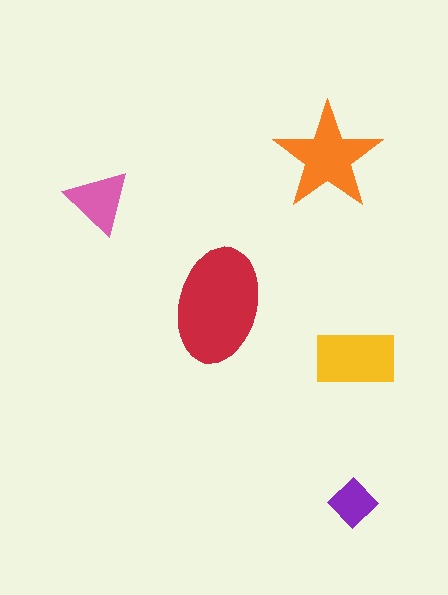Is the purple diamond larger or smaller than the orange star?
Smaller.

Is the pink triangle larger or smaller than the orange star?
Smaller.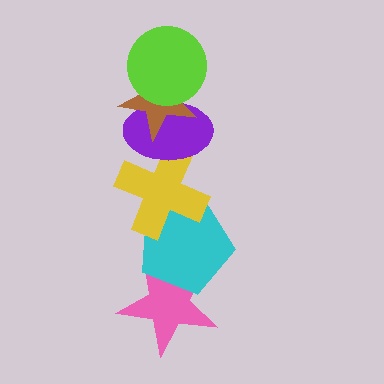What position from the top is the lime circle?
The lime circle is 1st from the top.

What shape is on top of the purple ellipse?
The brown star is on top of the purple ellipse.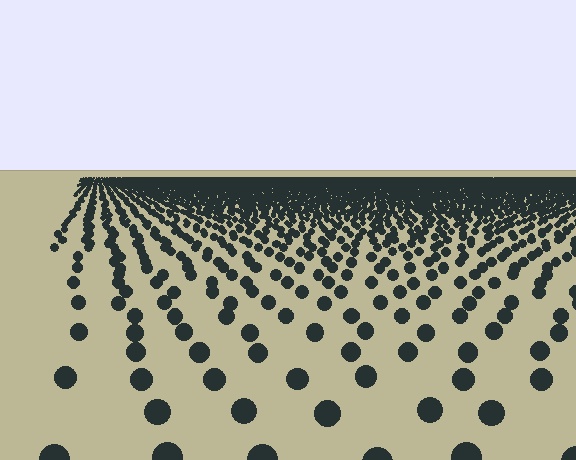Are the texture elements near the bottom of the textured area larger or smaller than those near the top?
Larger. Near the bottom, elements are closer to the viewer and appear at a bigger on-screen size.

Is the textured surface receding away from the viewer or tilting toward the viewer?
The surface is receding away from the viewer. Texture elements get smaller and denser toward the top.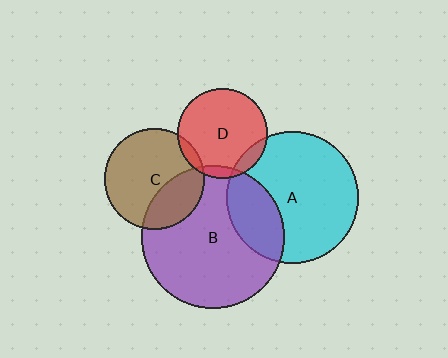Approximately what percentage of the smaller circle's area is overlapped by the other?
Approximately 30%.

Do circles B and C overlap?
Yes.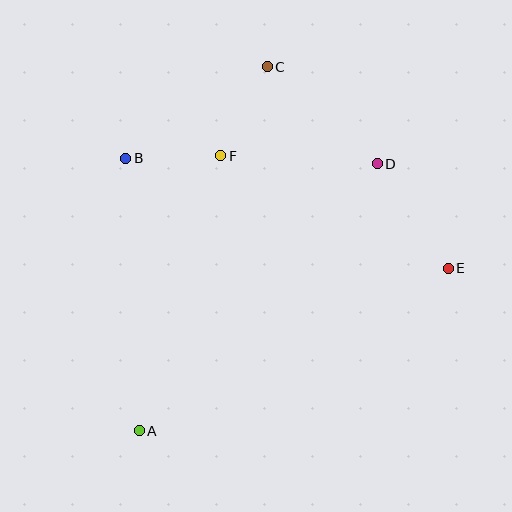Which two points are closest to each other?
Points B and F are closest to each other.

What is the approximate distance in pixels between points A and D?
The distance between A and D is approximately 358 pixels.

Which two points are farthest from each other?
Points A and C are farthest from each other.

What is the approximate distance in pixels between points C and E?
The distance between C and E is approximately 271 pixels.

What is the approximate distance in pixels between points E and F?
The distance between E and F is approximately 254 pixels.